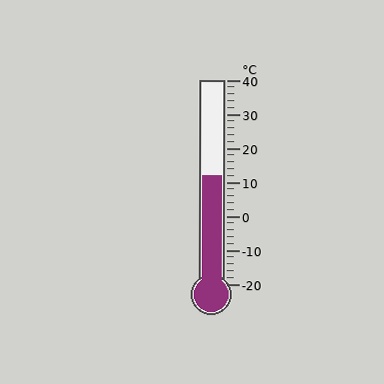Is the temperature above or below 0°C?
The temperature is above 0°C.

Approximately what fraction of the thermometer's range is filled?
The thermometer is filled to approximately 55% of its range.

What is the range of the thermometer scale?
The thermometer scale ranges from -20°C to 40°C.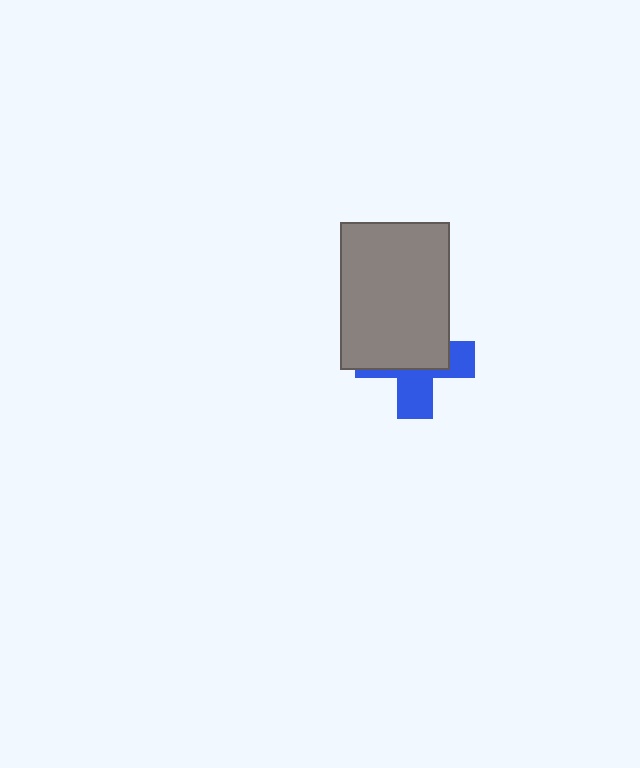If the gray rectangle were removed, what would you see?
You would see the complete blue cross.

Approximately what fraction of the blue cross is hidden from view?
Roughly 56% of the blue cross is hidden behind the gray rectangle.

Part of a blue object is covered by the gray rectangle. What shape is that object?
It is a cross.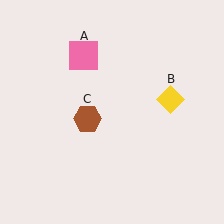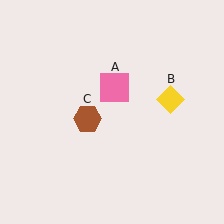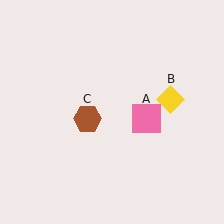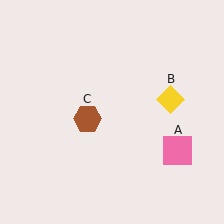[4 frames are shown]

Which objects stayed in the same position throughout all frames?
Yellow diamond (object B) and brown hexagon (object C) remained stationary.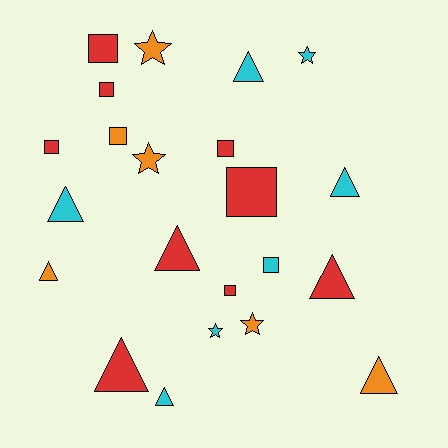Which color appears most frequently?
Red, with 9 objects.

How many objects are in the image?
There are 22 objects.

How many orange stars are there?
There are 3 orange stars.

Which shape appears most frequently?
Triangle, with 9 objects.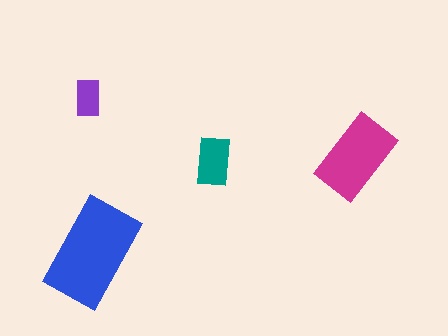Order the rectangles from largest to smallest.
the blue one, the magenta one, the teal one, the purple one.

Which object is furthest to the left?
The purple rectangle is leftmost.